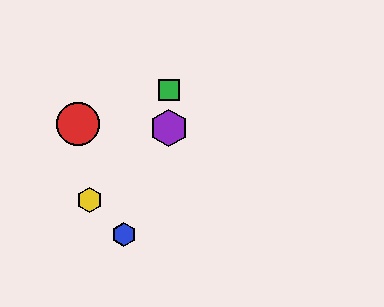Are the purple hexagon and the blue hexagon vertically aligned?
No, the purple hexagon is at x≈169 and the blue hexagon is at x≈124.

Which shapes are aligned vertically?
The green square, the purple hexagon are aligned vertically.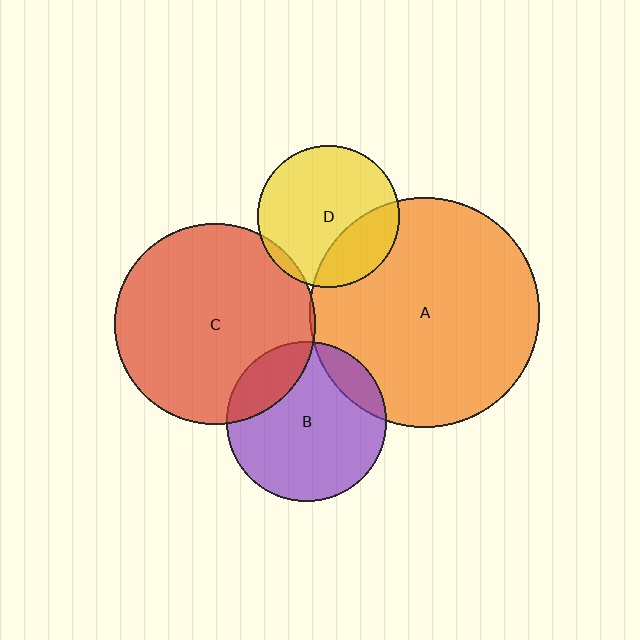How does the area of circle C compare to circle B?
Approximately 1.6 times.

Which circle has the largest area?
Circle A (orange).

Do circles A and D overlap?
Yes.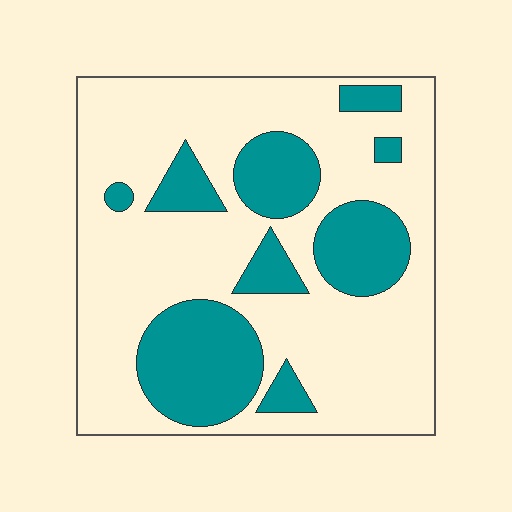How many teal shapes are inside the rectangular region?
9.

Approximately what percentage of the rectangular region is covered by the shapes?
Approximately 30%.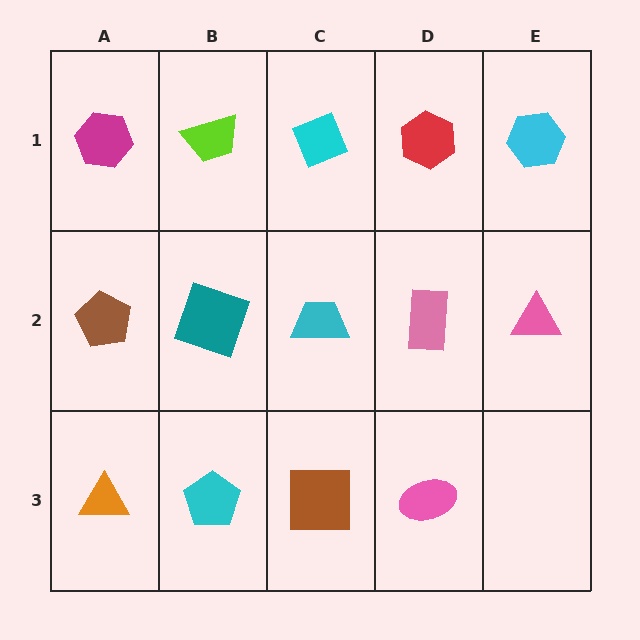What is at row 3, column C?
A brown square.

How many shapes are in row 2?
5 shapes.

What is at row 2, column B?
A teal square.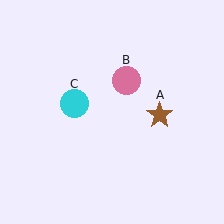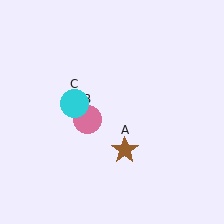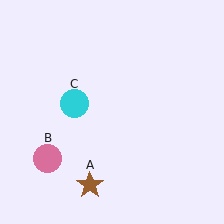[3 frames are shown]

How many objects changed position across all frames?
2 objects changed position: brown star (object A), pink circle (object B).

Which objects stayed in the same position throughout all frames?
Cyan circle (object C) remained stationary.